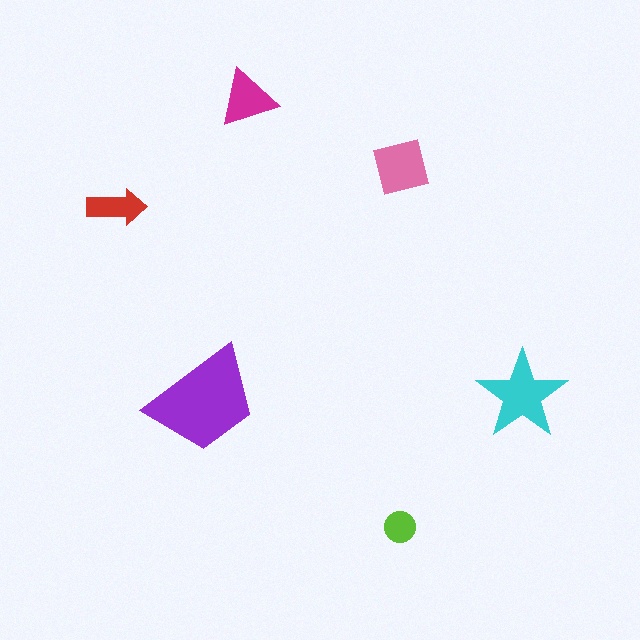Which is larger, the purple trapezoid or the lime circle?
The purple trapezoid.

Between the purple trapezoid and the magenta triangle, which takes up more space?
The purple trapezoid.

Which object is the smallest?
The lime circle.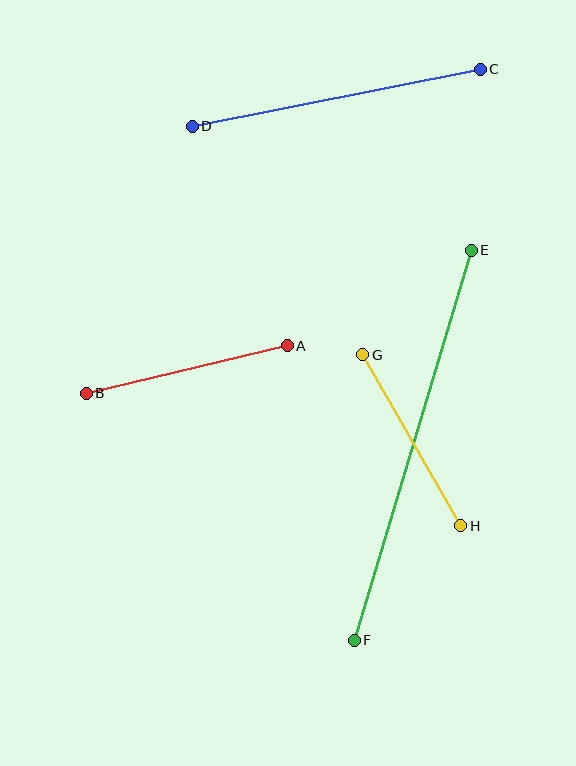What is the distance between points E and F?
The distance is approximately 407 pixels.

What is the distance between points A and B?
The distance is approximately 206 pixels.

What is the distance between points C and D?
The distance is approximately 294 pixels.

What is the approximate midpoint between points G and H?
The midpoint is at approximately (412, 440) pixels.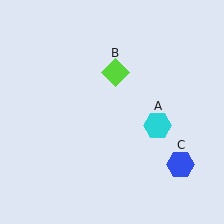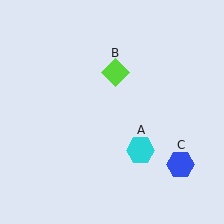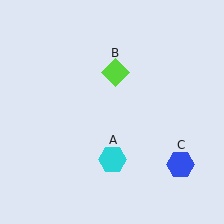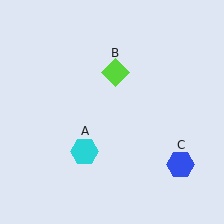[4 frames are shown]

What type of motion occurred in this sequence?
The cyan hexagon (object A) rotated clockwise around the center of the scene.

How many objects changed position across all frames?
1 object changed position: cyan hexagon (object A).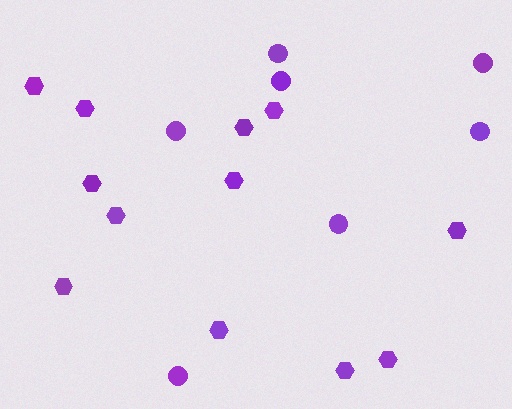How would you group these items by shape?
There are 2 groups: one group of circles (7) and one group of hexagons (12).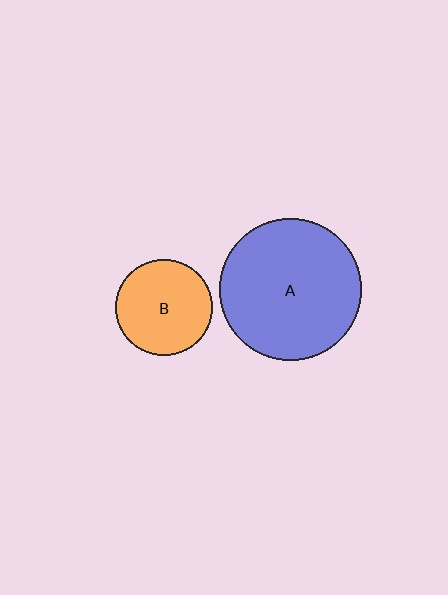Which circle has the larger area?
Circle A (blue).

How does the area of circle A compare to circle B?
Approximately 2.2 times.